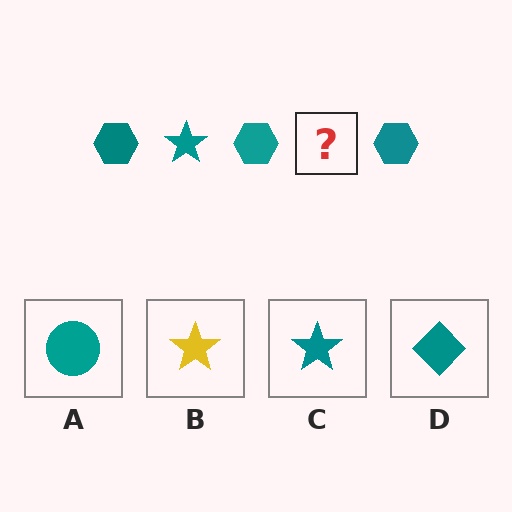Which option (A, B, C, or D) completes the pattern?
C.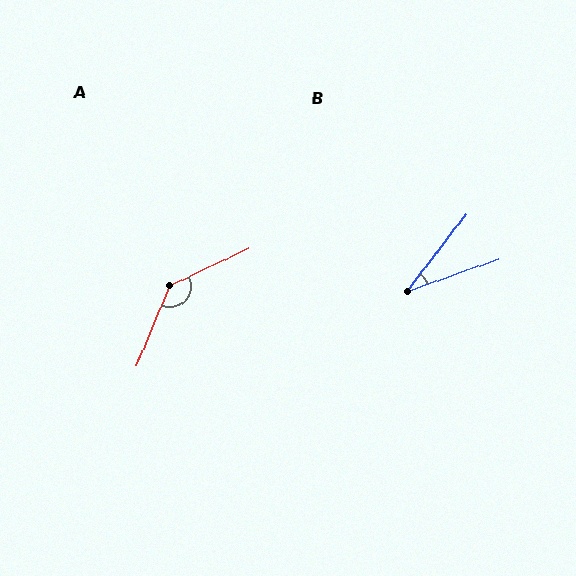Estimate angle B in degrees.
Approximately 33 degrees.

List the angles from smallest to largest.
B (33°), A (138°).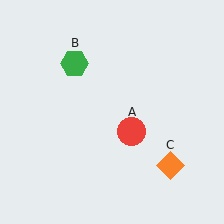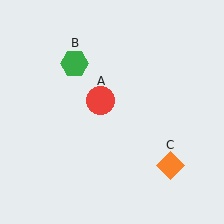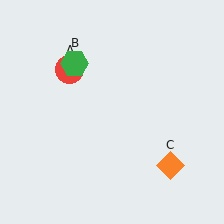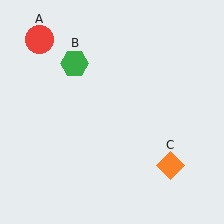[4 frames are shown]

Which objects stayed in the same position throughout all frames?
Green hexagon (object B) and orange diamond (object C) remained stationary.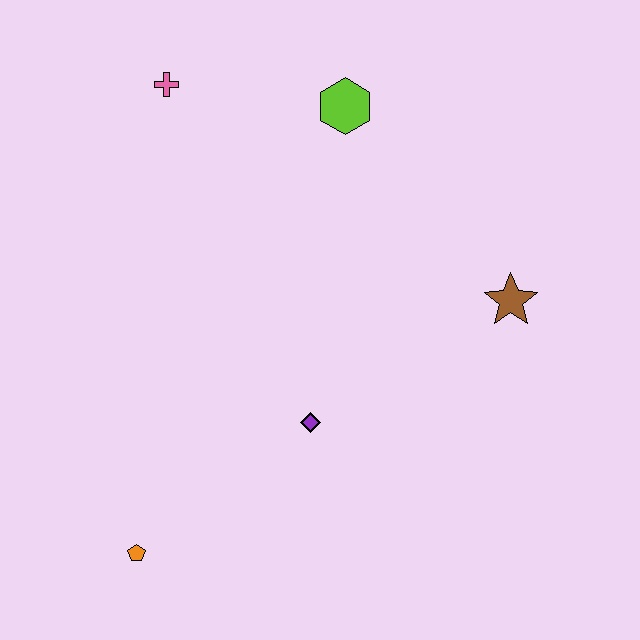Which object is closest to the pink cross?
The lime hexagon is closest to the pink cross.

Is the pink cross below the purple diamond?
No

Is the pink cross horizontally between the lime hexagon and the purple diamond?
No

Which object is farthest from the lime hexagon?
The orange pentagon is farthest from the lime hexagon.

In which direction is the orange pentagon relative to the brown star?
The orange pentagon is to the left of the brown star.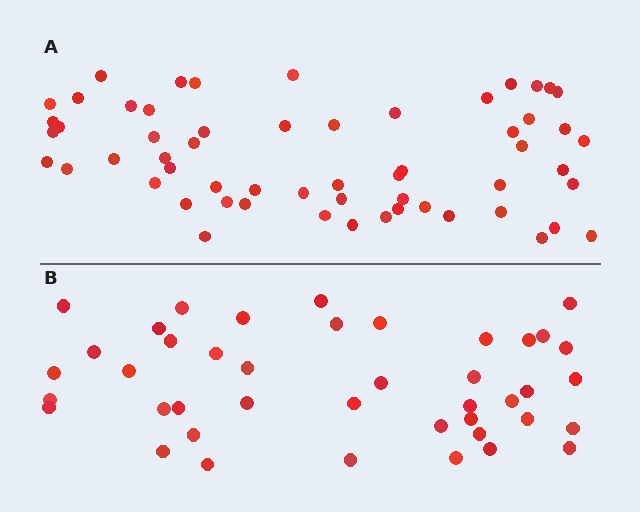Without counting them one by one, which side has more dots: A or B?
Region A (the top region) has more dots.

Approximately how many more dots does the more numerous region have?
Region A has approximately 15 more dots than region B.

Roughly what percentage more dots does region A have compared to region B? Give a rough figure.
About 40% more.